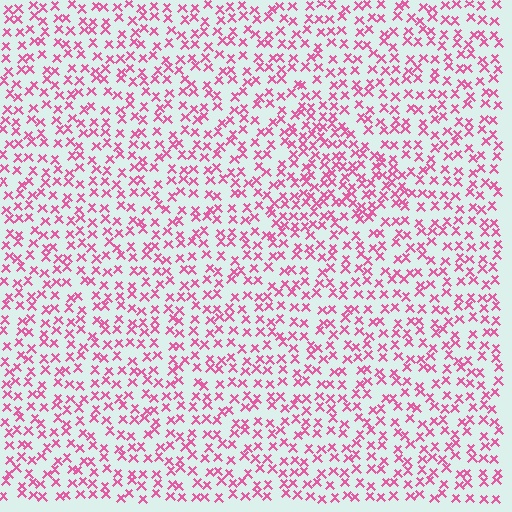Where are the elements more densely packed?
The elements are more densely packed inside the triangle boundary.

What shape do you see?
I see a triangle.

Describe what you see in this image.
The image contains small pink elements arranged at two different densities. A triangle-shaped region is visible where the elements are more densely packed than the surrounding area.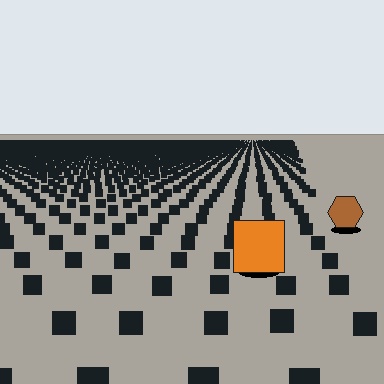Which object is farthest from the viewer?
The brown hexagon is farthest from the viewer. It appears smaller and the ground texture around it is denser.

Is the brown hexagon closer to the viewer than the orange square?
No. The orange square is closer — you can tell from the texture gradient: the ground texture is coarser near it.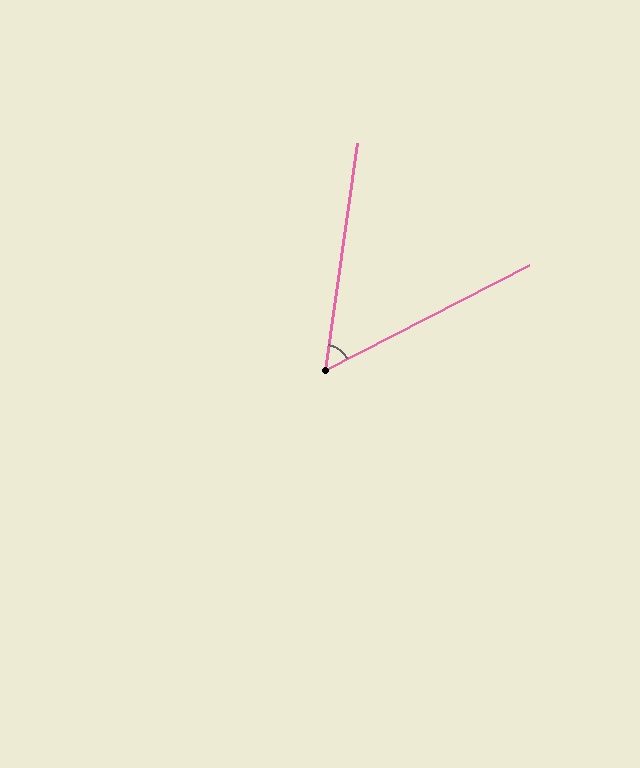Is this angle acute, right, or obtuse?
It is acute.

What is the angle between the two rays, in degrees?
Approximately 55 degrees.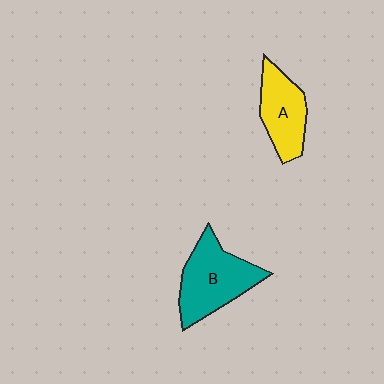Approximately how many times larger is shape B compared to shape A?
Approximately 1.3 times.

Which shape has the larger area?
Shape B (teal).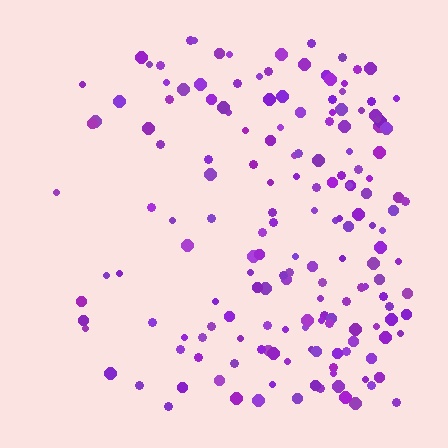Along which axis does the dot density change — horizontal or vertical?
Horizontal.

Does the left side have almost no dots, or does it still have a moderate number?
Still a moderate number, just noticeably fewer than the right.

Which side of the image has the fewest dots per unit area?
The left.